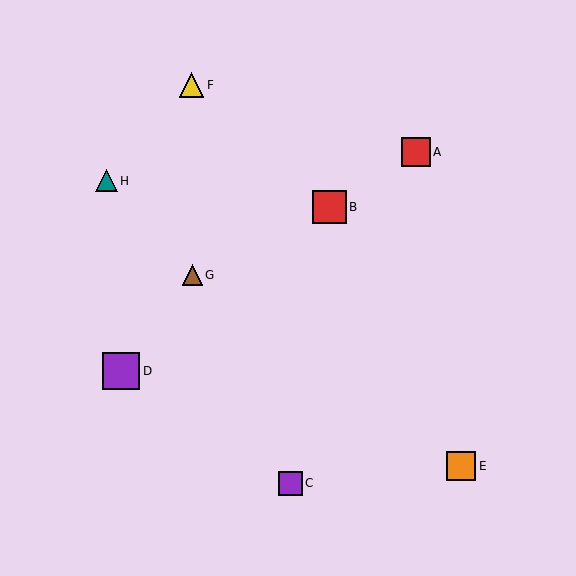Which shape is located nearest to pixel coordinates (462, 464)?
The orange square (labeled E) at (461, 466) is nearest to that location.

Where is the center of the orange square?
The center of the orange square is at (461, 466).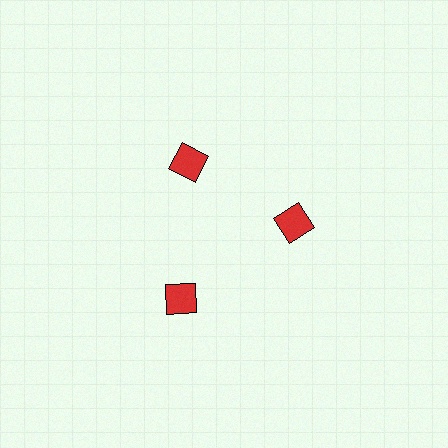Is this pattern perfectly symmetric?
No. The 3 red squares are arranged in a ring, but one element near the 7 o'clock position is pushed outward from the center, breaking the 3-fold rotational symmetry.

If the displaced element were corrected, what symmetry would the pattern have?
It would have 3-fold rotational symmetry — the pattern would map onto itself every 120 degrees.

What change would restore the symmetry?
The symmetry would be restored by moving it inward, back onto the ring so that all 3 squares sit at equal angles and equal distance from the center.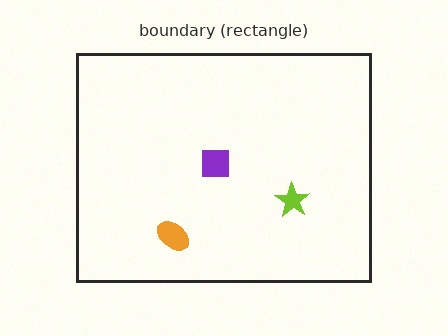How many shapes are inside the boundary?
3 inside, 0 outside.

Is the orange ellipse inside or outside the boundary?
Inside.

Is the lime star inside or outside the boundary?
Inside.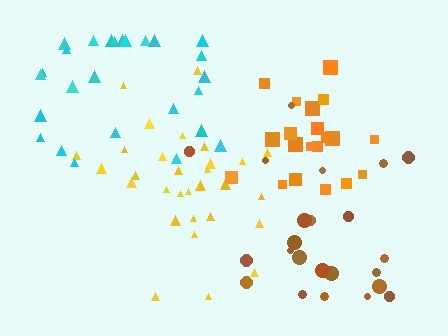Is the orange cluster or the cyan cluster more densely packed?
Orange.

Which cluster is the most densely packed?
Yellow.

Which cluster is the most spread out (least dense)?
Brown.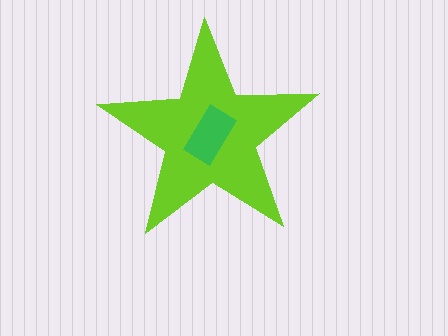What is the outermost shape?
The lime star.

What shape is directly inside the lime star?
The green rectangle.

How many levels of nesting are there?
2.